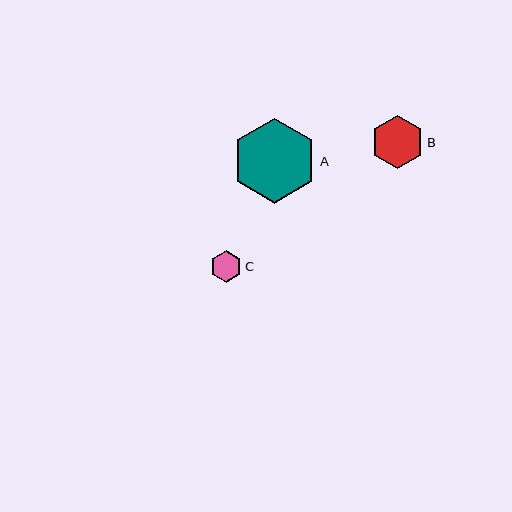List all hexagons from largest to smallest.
From largest to smallest: A, B, C.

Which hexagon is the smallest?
Hexagon C is the smallest with a size of approximately 32 pixels.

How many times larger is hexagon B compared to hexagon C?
Hexagon B is approximately 1.7 times the size of hexagon C.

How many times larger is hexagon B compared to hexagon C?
Hexagon B is approximately 1.7 times the size of hexagon C.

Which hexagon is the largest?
Hexagon A is the largest with a size of approximately 85 pixels.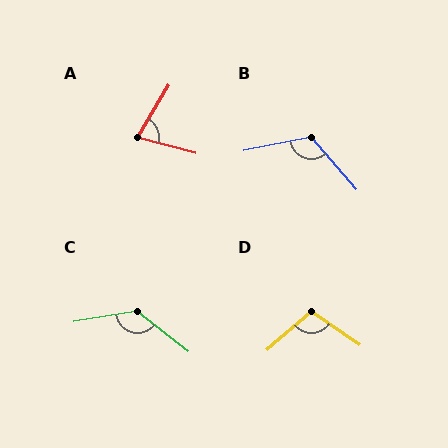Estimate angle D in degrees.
Approximately 105 degrees.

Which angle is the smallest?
A, at approximately 74 degrees.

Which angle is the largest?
C, at approximately 132 degrees.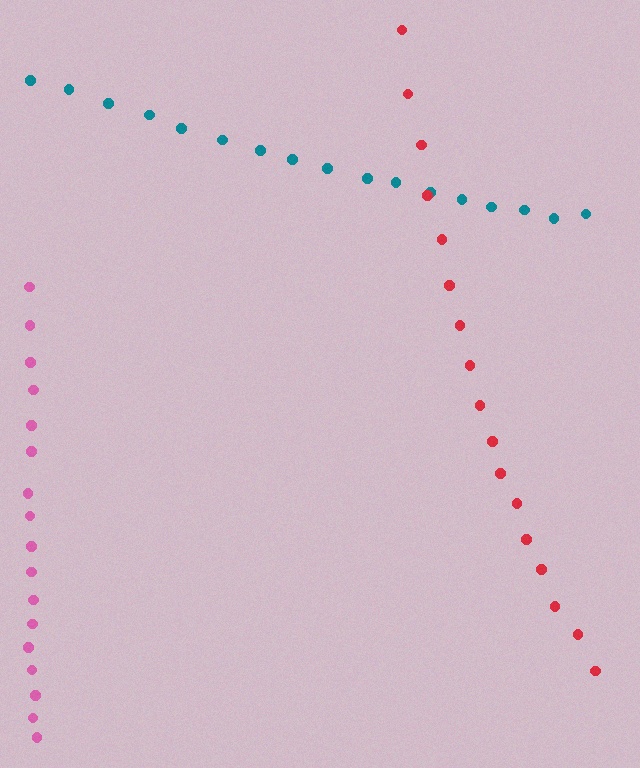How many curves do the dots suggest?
There are 3 distinct paths.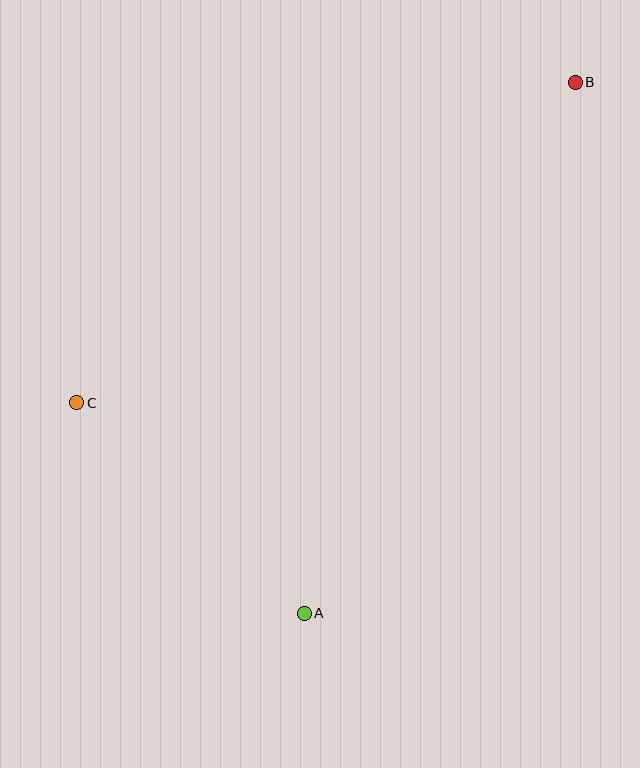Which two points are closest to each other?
Points A and C are closest to each other.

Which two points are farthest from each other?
Points A and B are farthest from each other.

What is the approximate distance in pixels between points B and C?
The distance between B and C is approximately 592 pixels.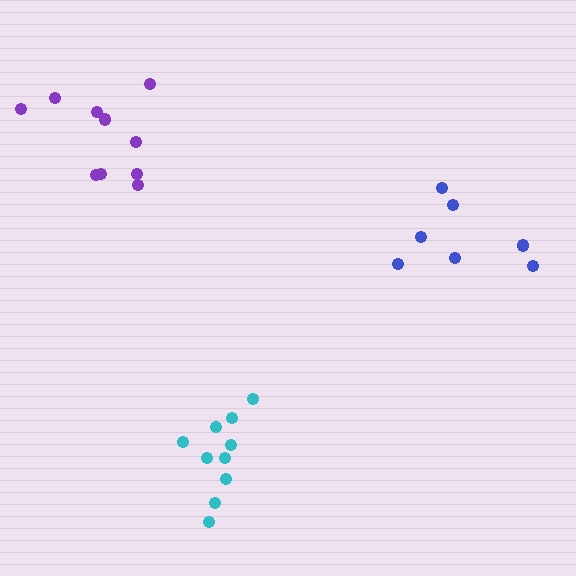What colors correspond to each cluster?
The clusters are colored: cyan, purple, blue.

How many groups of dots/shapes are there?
There are 3 groups.